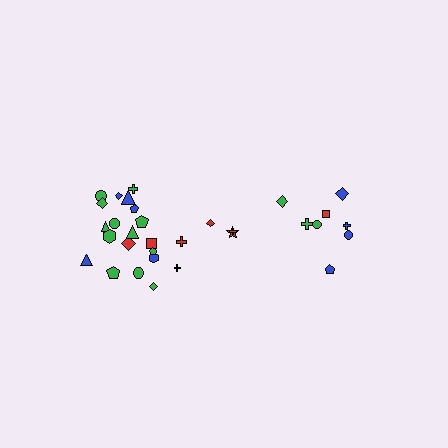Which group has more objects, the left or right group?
The left group.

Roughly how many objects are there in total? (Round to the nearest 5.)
Roughly 30 objects in total.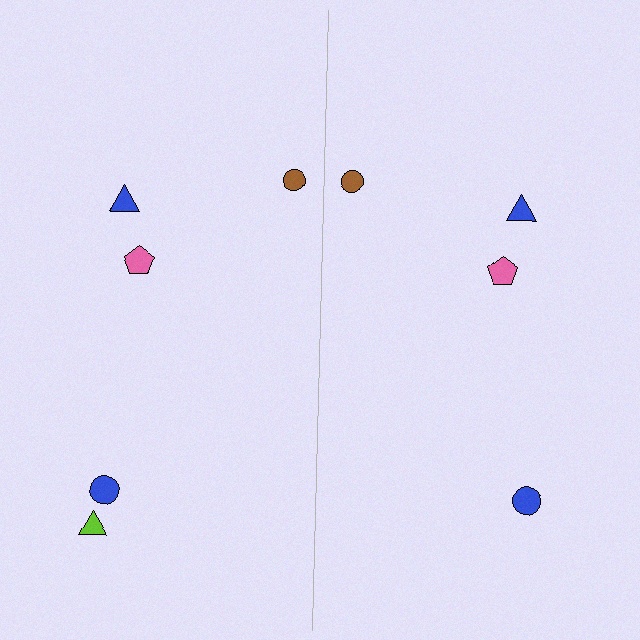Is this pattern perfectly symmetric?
No, the pattern is not perfectly symmetric. A lime triangle is missing from the right side.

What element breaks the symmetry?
A lime triangle is missing from the right side.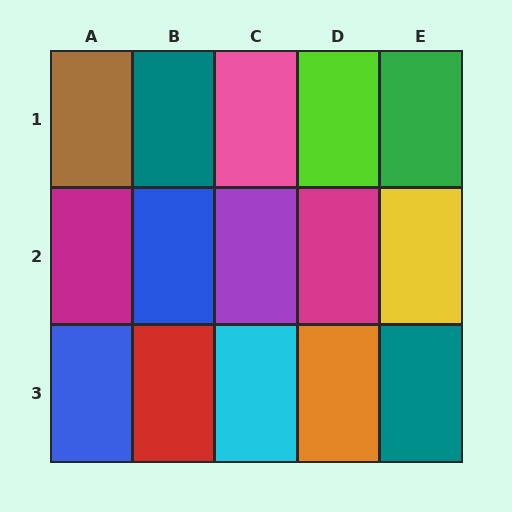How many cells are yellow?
1 cell is yellow.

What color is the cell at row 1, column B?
Teal.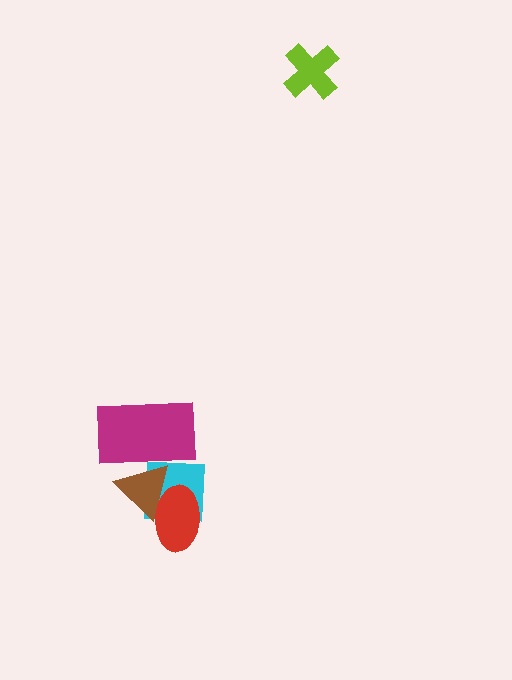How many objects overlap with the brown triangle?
3 objects overlap with the brown triangle.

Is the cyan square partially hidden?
Yes, it is partially covered by another shape.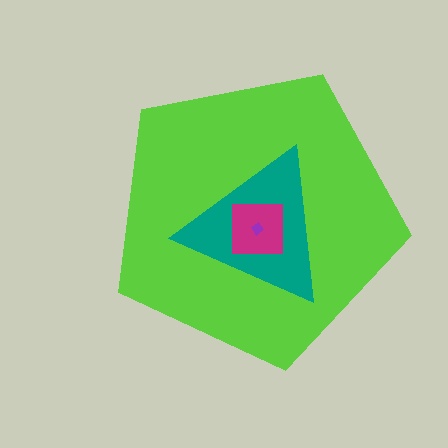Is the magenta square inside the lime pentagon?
Yes.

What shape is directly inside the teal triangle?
The magenta square.